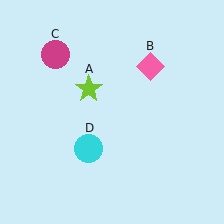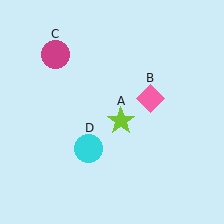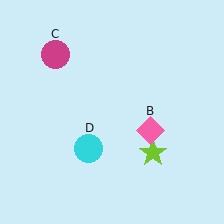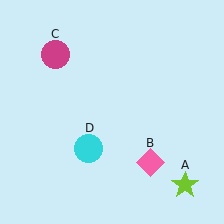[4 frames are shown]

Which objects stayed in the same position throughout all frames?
Magenta circle (object C) and cyan circle (object D) remained stationary.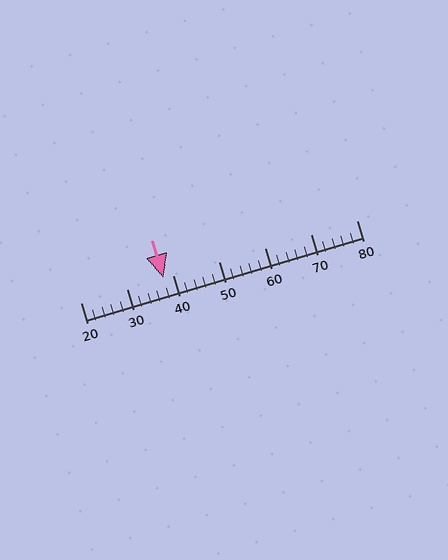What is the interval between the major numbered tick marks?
The major tick marks are spaced 10 units apart.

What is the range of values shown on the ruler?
The ruler shows values from 20 to 80.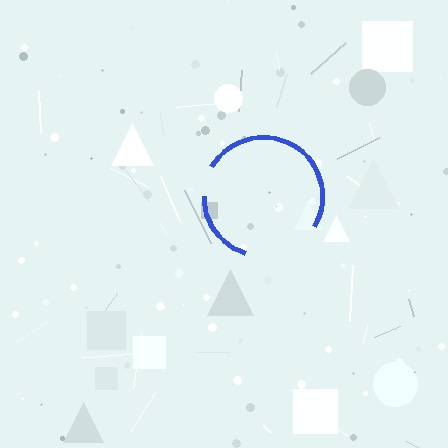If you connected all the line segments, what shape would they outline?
They would outline a circle.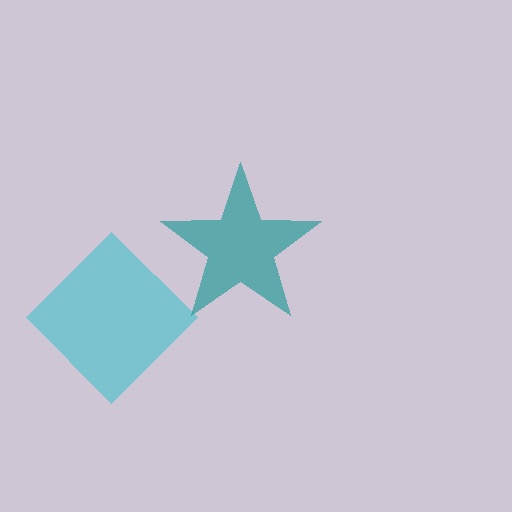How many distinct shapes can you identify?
There are 2 distinct shapes: a cyan diamond, a teal star.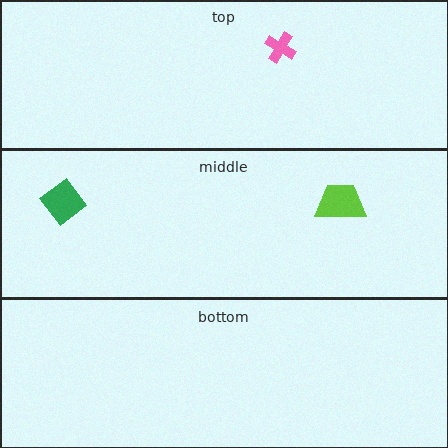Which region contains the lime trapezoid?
The middle region.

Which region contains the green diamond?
The middle region.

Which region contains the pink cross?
The top region.